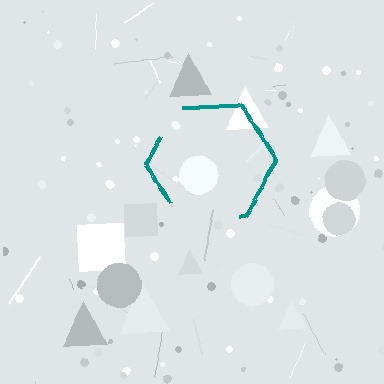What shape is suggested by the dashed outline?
The dashed outline suggests a hexagon.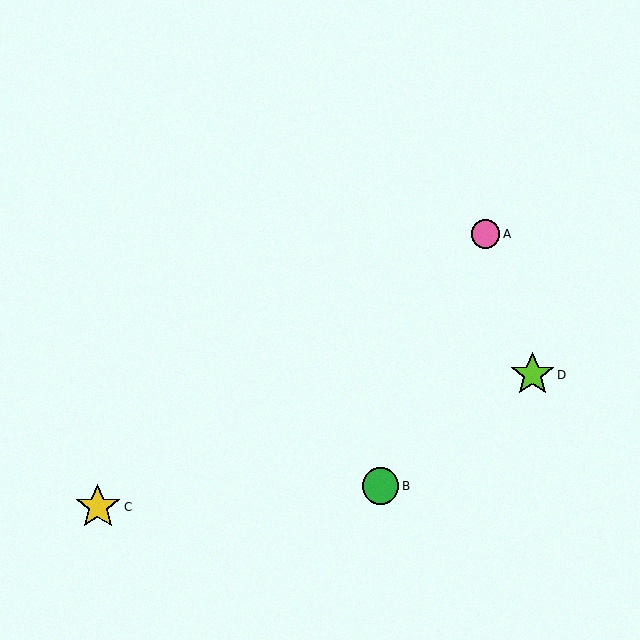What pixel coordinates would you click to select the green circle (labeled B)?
Click at (380, 486) to select the green circle B.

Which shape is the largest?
The yellow star (labeled C) is the largest.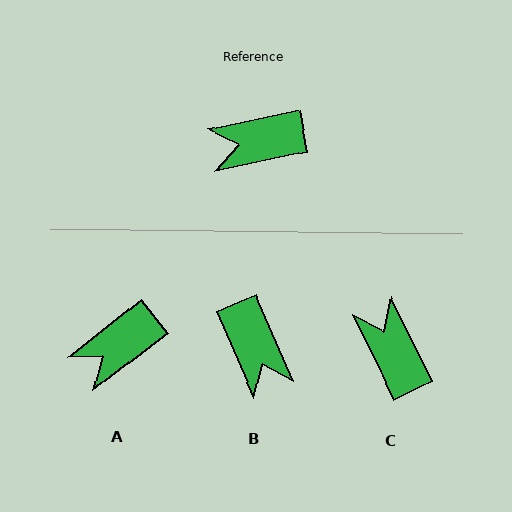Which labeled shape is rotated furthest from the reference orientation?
B, about 101 degrees away.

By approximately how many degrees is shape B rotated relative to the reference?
Approximately 101 degrees counter-clockwise.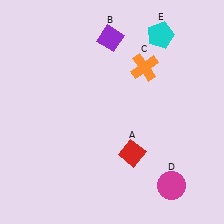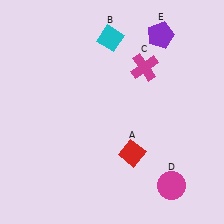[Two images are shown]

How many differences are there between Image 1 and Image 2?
There are 3 differences between the two images.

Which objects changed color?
B changed from purple to cyan. C changed from orange to magenta. E changed from cyan to purple.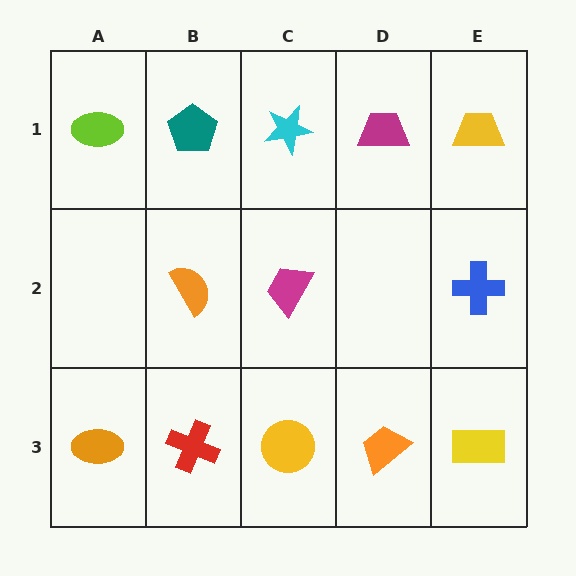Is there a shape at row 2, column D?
No, that cell is empty.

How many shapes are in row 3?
5 shapes.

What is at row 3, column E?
A yellow rectangle.